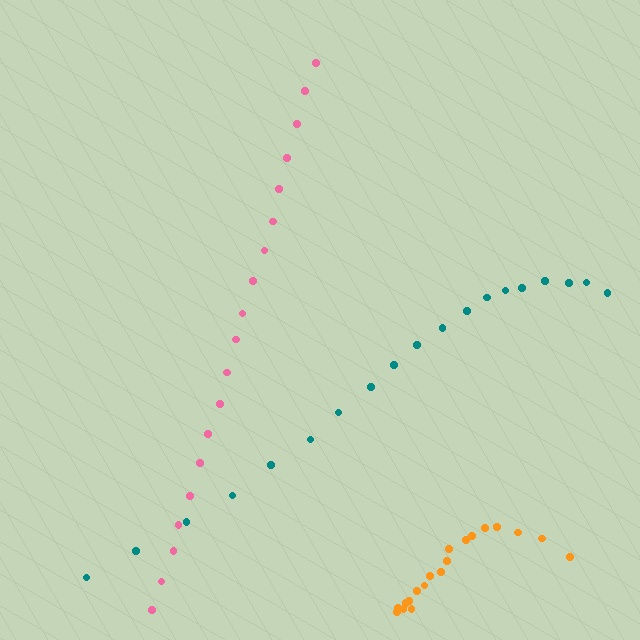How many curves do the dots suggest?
There are 3 distinct paths.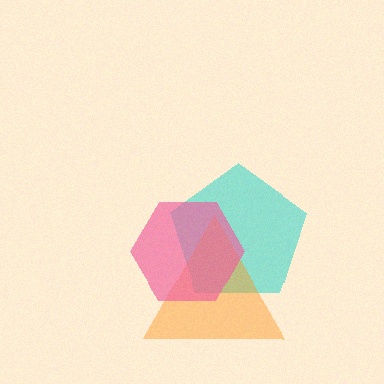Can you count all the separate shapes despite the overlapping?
Yes, there are 3 separate shapes.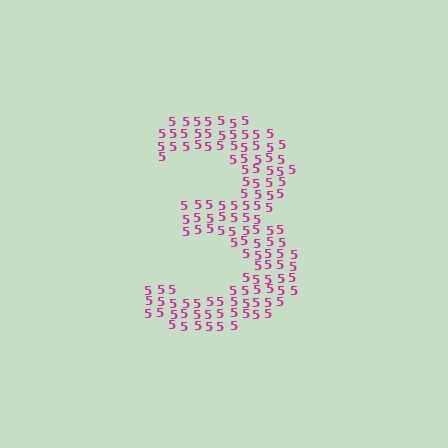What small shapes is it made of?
It is made of small digit 5's.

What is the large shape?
The large shape is the digit 3.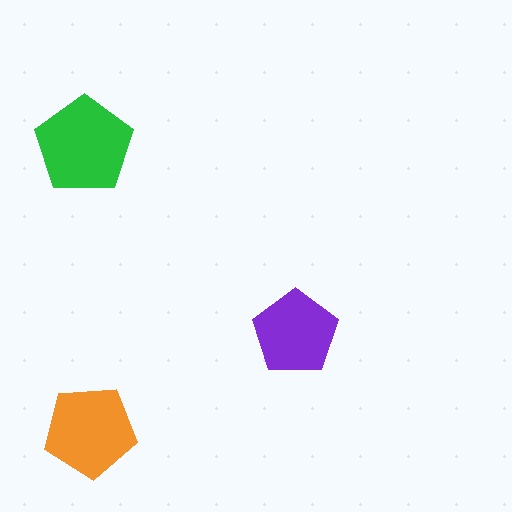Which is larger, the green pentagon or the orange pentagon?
The green one.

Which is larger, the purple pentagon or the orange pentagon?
The orange one.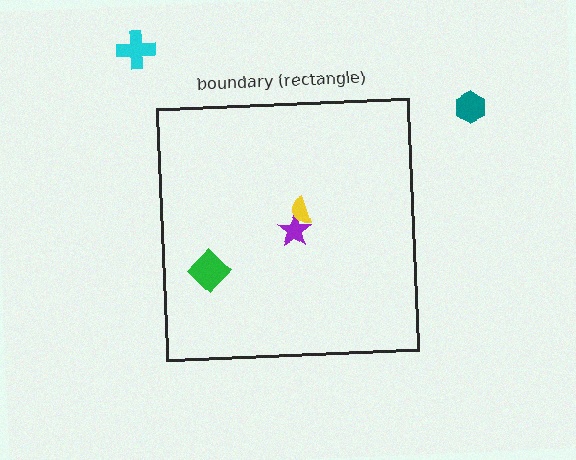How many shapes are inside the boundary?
3 inside, 2 outside.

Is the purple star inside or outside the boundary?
Inside.